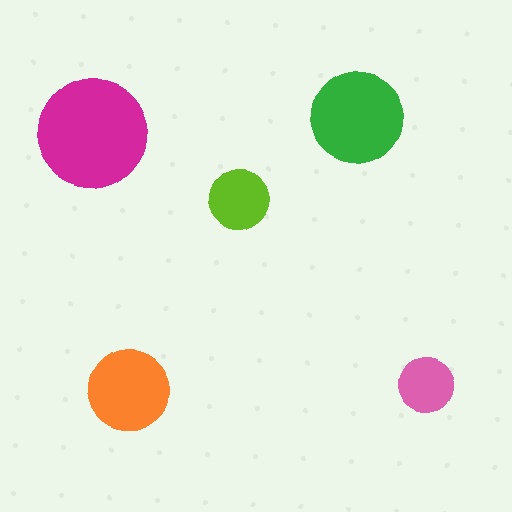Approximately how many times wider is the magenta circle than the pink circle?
About 2 times wider.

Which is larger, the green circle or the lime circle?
The green one.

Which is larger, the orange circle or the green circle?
The green one.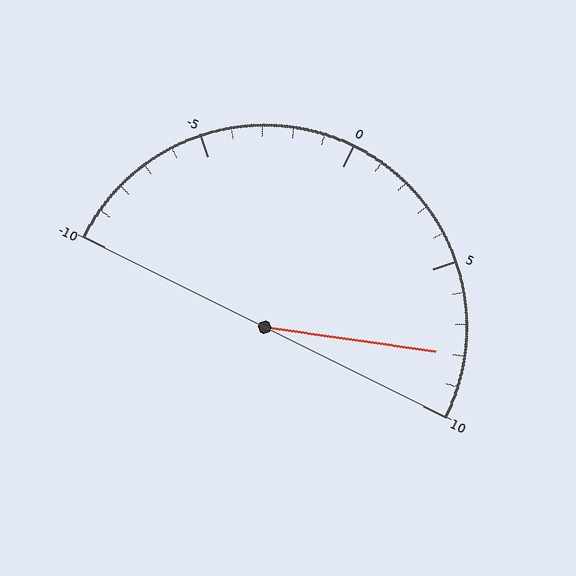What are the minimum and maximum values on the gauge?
The gauge ranges from -10 to 10.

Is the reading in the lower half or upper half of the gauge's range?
The reading is in the upper half of the range (-10 to 10).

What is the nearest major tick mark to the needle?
The nearest major tick mark is 10.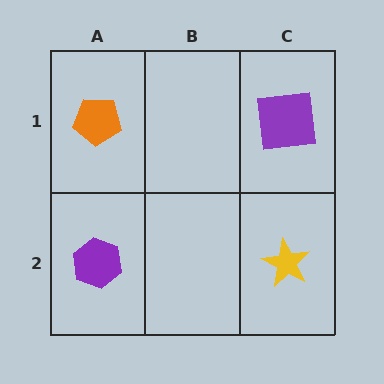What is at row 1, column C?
A purple square.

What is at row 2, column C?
A yellow star.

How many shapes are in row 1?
2 shapes.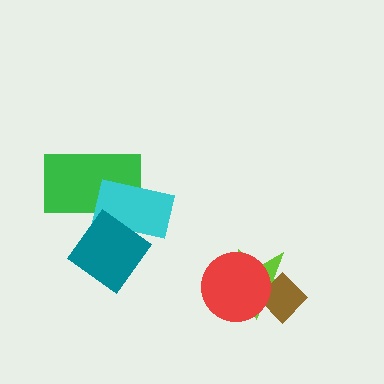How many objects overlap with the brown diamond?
2 objects overlap with the brown diamond.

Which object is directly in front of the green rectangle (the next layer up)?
The cyan rectangle is directly in front of the green rectangle.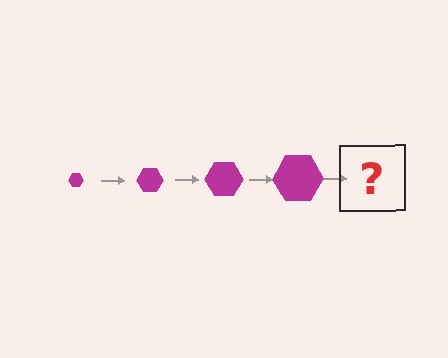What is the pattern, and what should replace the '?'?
The pattern is that the hexagon gets progressively larger each step. The '?' should be a magenta hexagon, larger than the previous one.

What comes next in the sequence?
The next element should be a magenta hexagon, larger than the previous one.